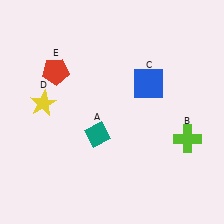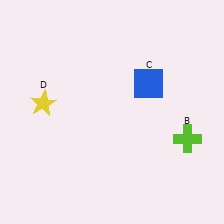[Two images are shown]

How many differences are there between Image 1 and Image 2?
There are 2 differences between the two images.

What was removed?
The red pentagon (E), the teal diamond (A) were removed in Image 2.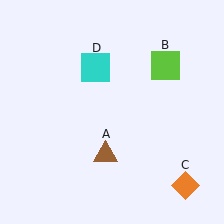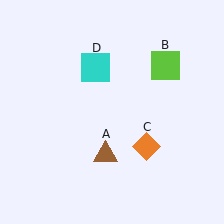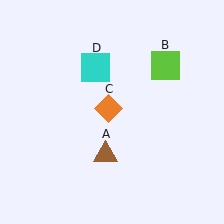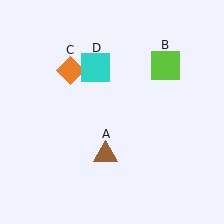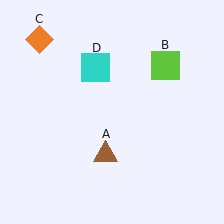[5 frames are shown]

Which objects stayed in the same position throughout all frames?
Brown triangle (object A) and lime square (object B) and cyan square (object D) remained stationary.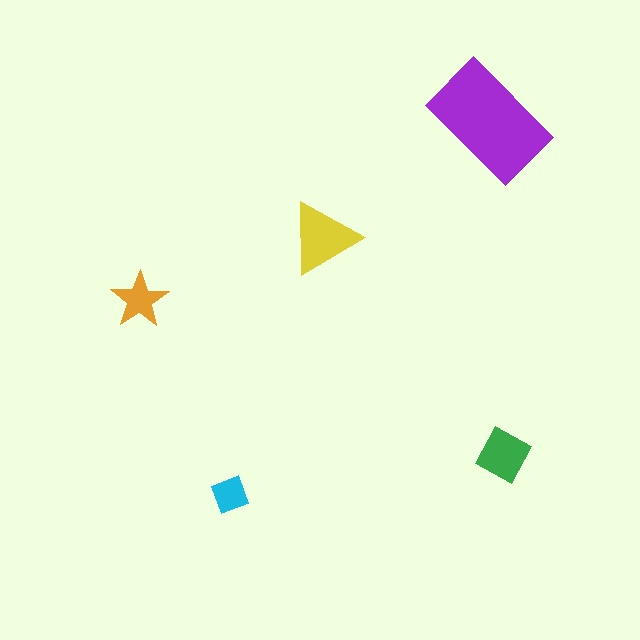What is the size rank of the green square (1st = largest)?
3rd.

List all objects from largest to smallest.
The purple rectangle, the yellow triangle, the green square, the orange star, the cyan diamond.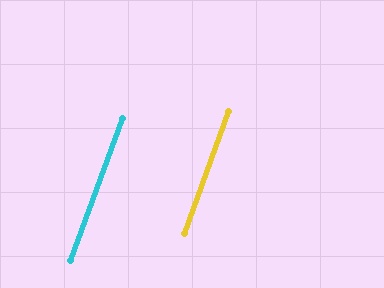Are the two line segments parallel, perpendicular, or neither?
Parallel — their directions differ by only 0.3°.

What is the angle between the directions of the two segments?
Approximately 0 degrees.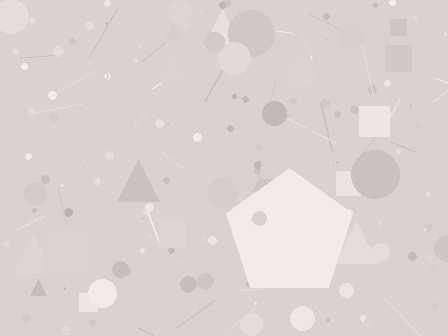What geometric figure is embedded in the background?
A pentagon is embedded in the background.